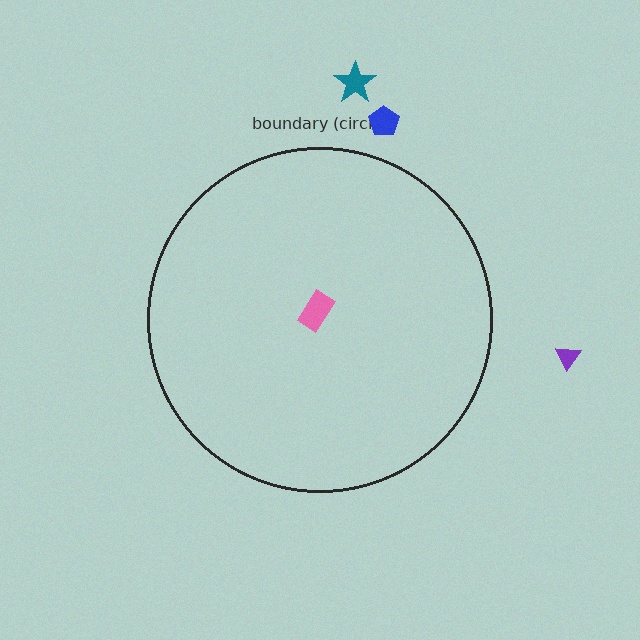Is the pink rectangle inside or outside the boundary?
Inside.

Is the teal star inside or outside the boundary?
Outside.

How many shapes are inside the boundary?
1 inside, 3 outside.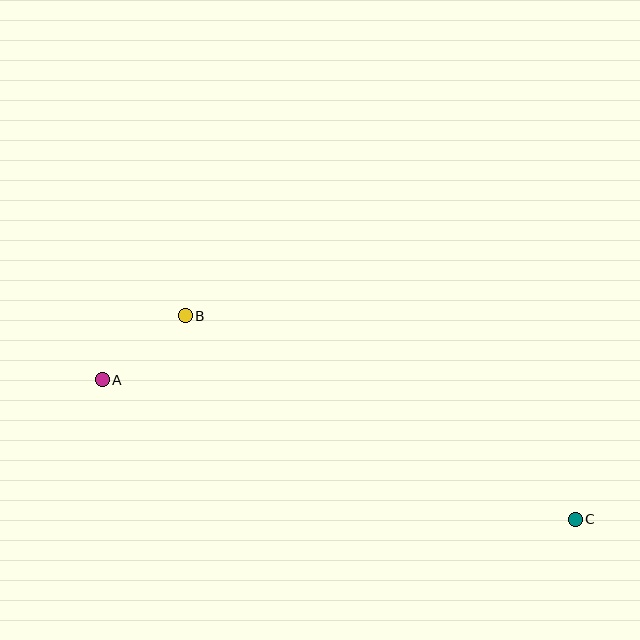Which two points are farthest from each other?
Points A and C are farthest from each other.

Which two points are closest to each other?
Points A and B are closest to each other.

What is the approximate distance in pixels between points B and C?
The distance between B and C is approximately 440 pixels.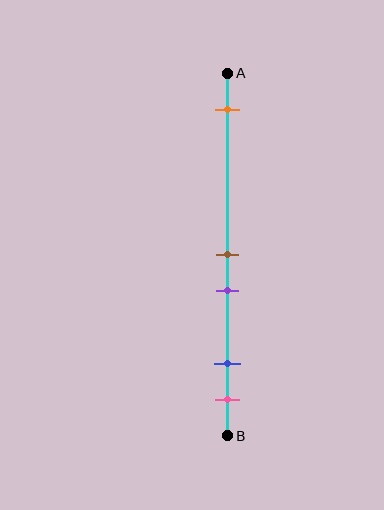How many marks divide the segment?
There are 5 marks dividing the segment.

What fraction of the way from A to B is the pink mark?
The pink mark is approximately 90% (0.9) of the way from A to B.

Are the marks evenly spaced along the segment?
No, the marks are not evenly spaced.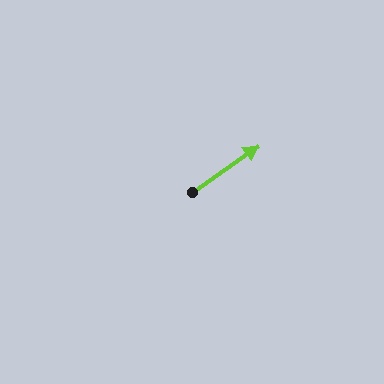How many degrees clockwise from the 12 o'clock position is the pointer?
Approximately 55 degrees.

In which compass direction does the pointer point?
Northeast.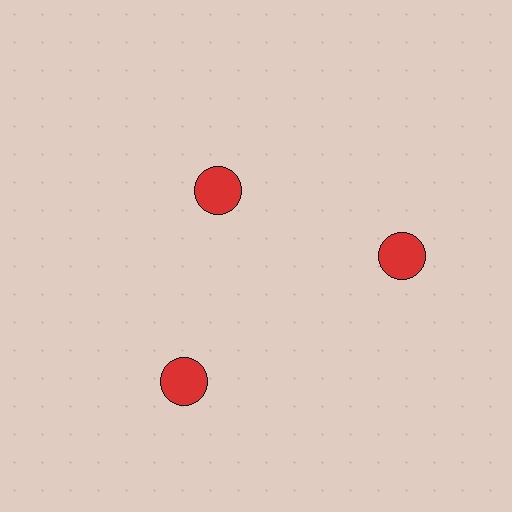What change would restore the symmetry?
The symmetry would be restored by moving it outward, back onto the ring so that all 3 circles sit at equal angles and equal distance from the center.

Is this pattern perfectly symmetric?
No. The 3 red circles are arranged in a ring, but one element near the 11 o'clock position is pulled inward toward the center, breaking the 3-fold rotational symmetry.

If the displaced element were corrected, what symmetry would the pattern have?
It would have 3-fold rotational symmetry — the pattern would map onto itself every 120 degrees.